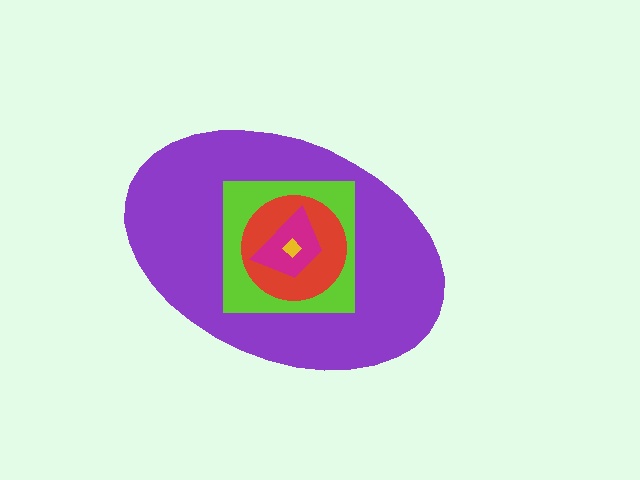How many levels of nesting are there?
5.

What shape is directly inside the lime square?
The red circle.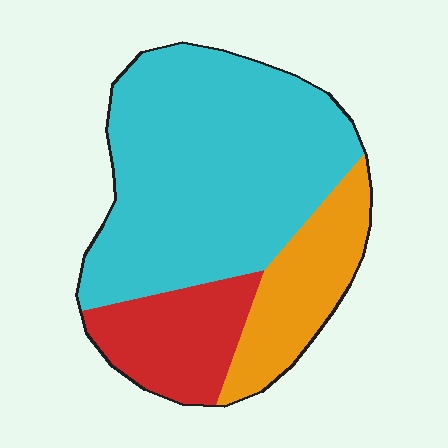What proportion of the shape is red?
Red covers 18% of the shape.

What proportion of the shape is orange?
Orange covers roughly 20% of the shape.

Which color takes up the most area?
Cyan, at roughly 60%.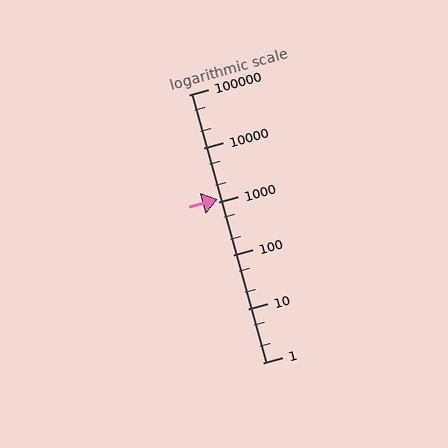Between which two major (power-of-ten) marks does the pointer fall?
The pointer is between 1000 and 10000.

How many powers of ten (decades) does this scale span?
The scale spans 5 decades, from 1 to 100000.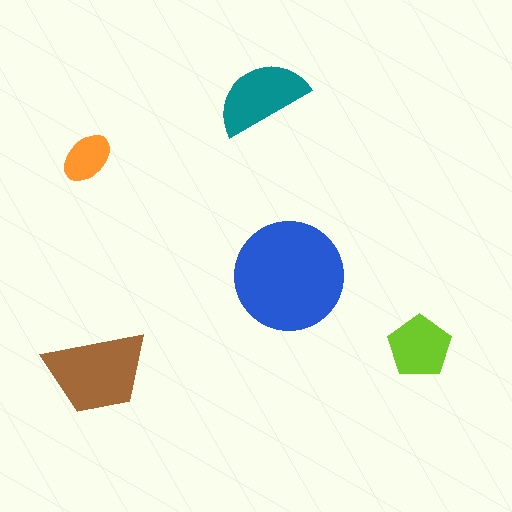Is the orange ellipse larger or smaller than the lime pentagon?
Smaller.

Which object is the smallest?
The orange ellipse.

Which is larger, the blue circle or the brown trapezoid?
The blue circle.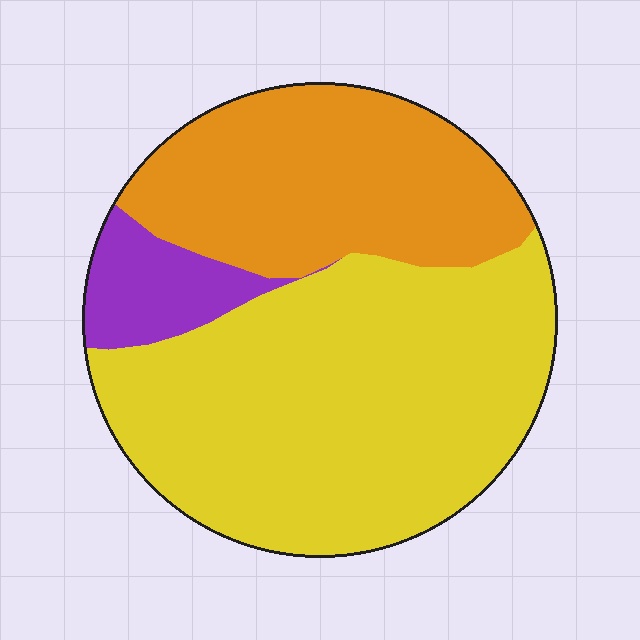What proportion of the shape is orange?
Orange covers about 35% of the shape.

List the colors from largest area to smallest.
From largest to smallest: yellow, orange, purple.